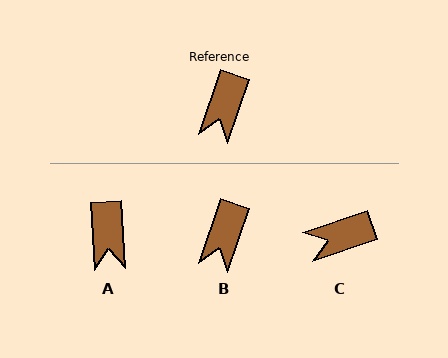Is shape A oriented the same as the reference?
No, it is off by about 22 degrees.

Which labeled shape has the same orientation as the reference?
B.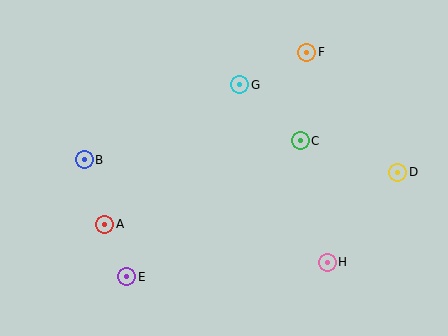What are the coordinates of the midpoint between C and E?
The midpoint between C and E is at (214, 209).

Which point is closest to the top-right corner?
Point F is closest to the top-right corner.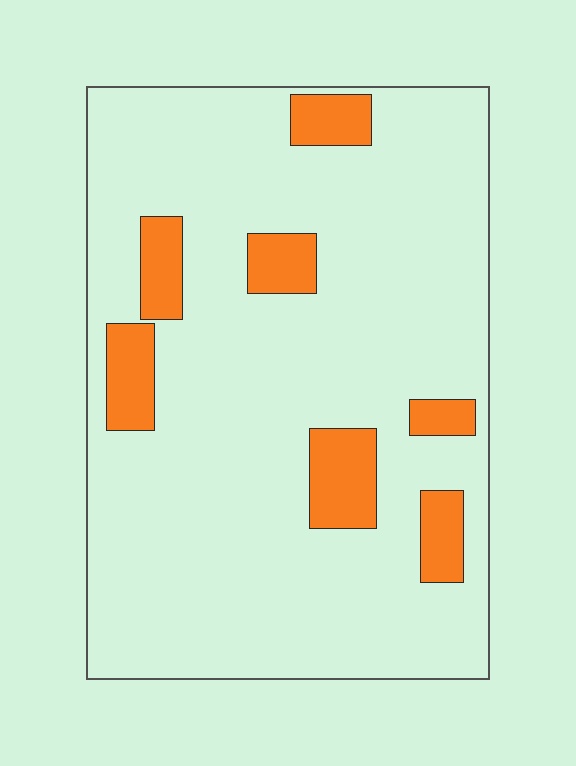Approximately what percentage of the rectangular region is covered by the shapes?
Approximately 15%.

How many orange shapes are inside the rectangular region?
7.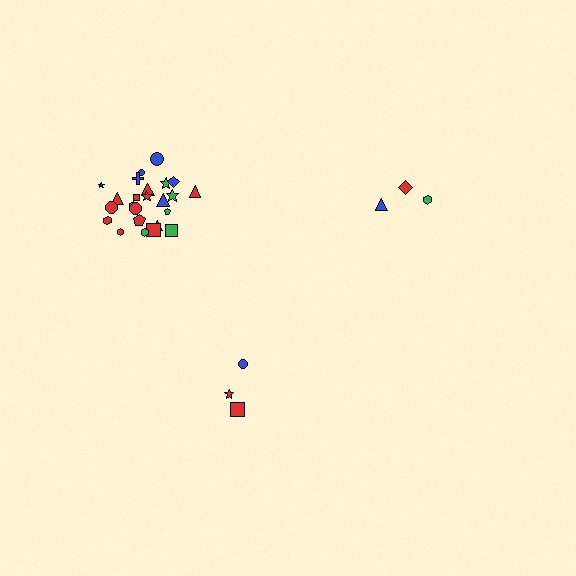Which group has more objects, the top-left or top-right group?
The top-left group.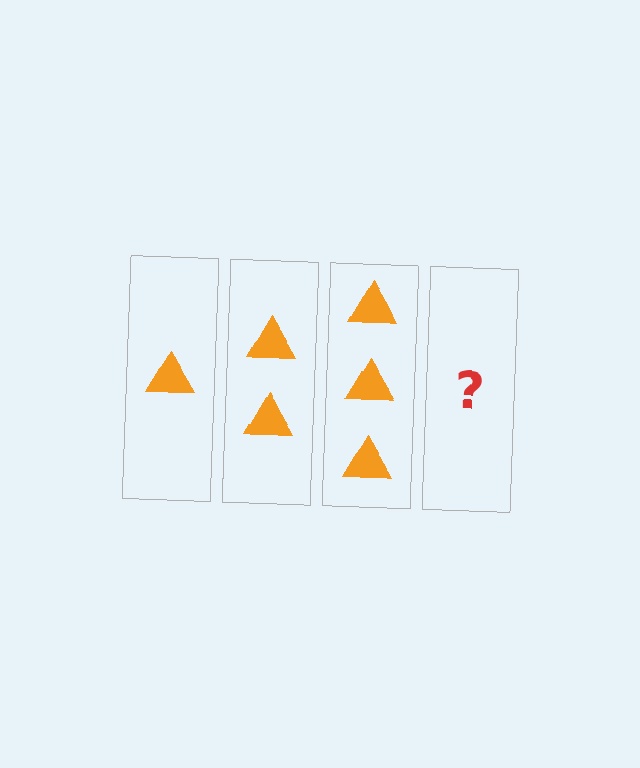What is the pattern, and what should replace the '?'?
The pattern is that each step adds one more triangle. The '?' should be 4 triangles.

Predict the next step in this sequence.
The next step is 4 triangles.